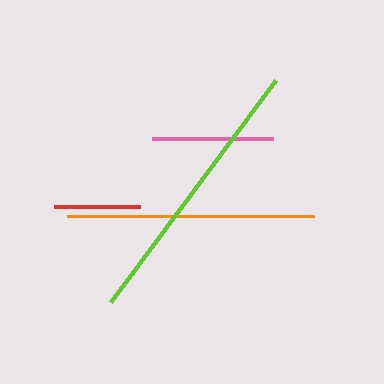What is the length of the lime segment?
The lime segment is approximately 277 pixels long.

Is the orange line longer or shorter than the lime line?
The lime line is longer than the orange line.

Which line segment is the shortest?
The red line is the shortest at approximately 85 pixels.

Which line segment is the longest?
The lime line is the longest at approximately 277 pixels.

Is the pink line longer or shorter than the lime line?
The lime line is longer than the pink line.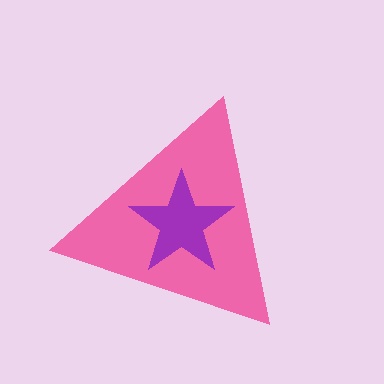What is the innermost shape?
The purple star.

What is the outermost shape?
The pink triangle.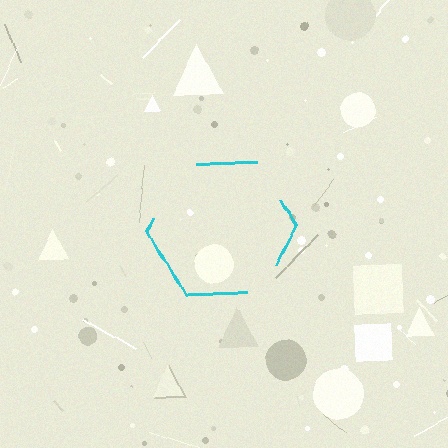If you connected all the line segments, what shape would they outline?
They would outline a hexagon.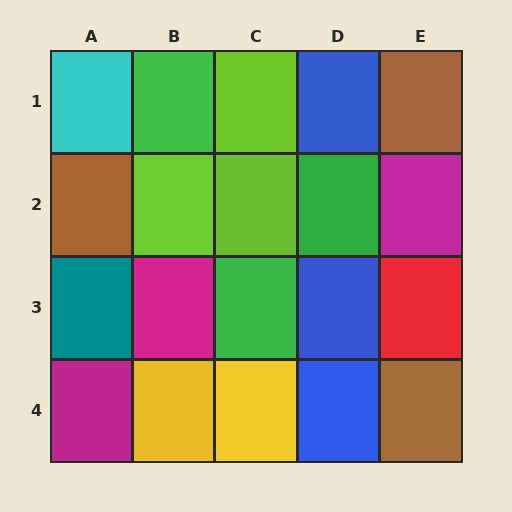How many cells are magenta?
3 cells are magenta.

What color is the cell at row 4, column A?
Magenta.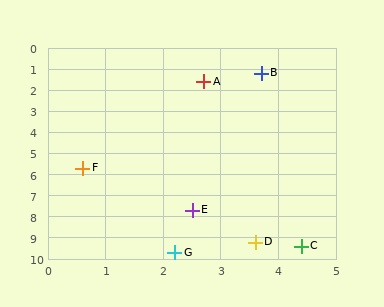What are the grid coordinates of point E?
Point E is at approximately (2.5, 7.7).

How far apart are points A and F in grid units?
Points A and F are about 4.6 grid units apart.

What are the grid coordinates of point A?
Point A is at approximately (2.7, 1.6).